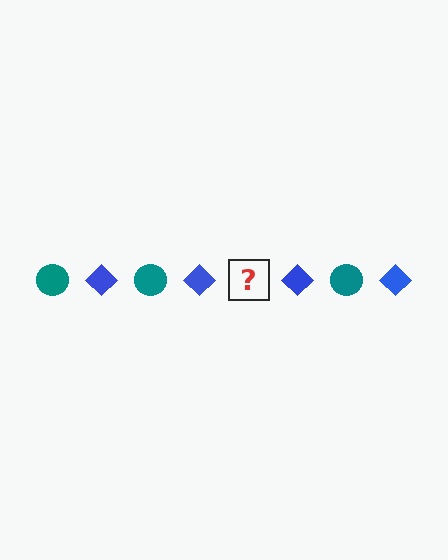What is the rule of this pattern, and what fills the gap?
The rule is that the pattern alternates between teal circle and blue diamond. The gap should be filled with a teal circle.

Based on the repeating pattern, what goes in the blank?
The blank should be a teal circle.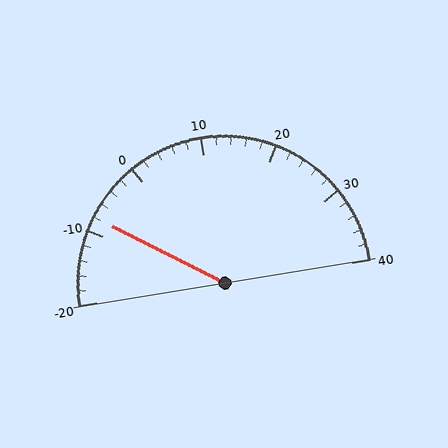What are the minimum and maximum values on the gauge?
The gauge ranges from -20 to 40.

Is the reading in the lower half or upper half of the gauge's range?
The reading is in the lower half of the range (-20 to 40).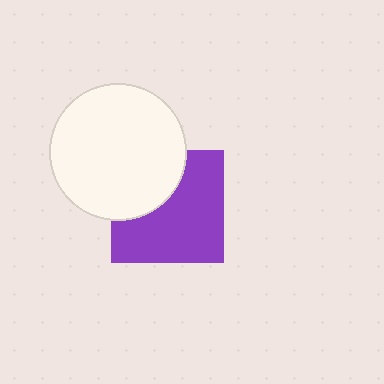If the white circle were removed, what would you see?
You would see the complete purple square.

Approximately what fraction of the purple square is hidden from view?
Roughly 34% of the purple square is hidden behind the white circle.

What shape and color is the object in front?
The object in front is a white circle.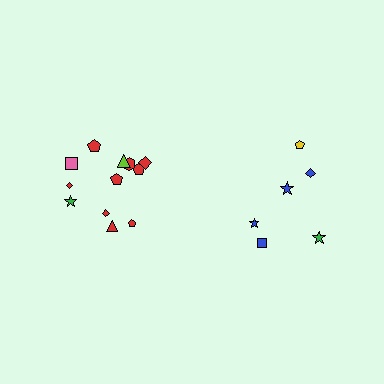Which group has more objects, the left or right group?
The left group.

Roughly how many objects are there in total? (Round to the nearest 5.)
Roughly 20 objects in total.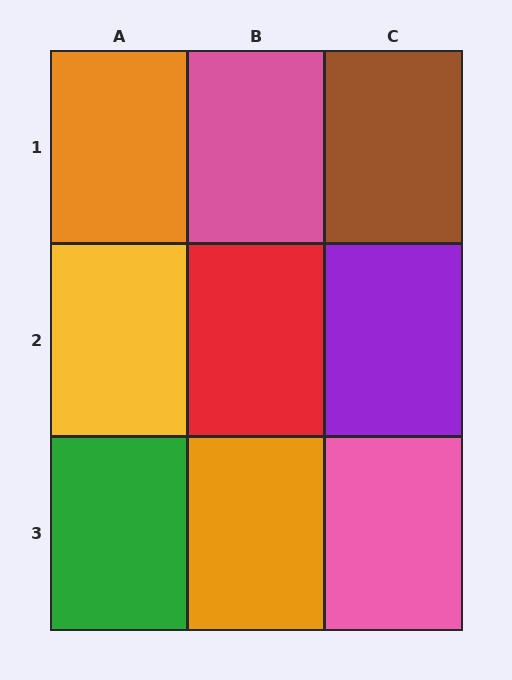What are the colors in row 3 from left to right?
Green, orange, pink.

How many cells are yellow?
1 cell is yellow.